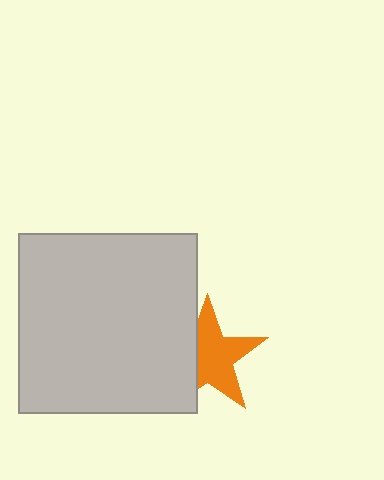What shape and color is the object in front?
The object in front is a light gray square.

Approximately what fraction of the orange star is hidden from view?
Roughly 33% of the orange star is hidden behind the light gray square.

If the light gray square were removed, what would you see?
You would see the complete orange star.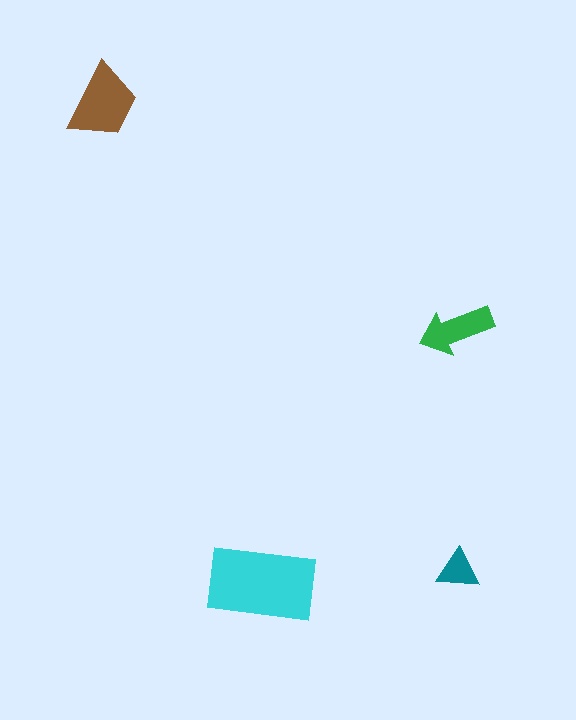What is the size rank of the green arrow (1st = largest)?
3rd.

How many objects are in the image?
There are 4 objects in the image.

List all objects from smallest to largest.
The teal triangle, the green arrow, the brown trapezoid, the cyan rectangle.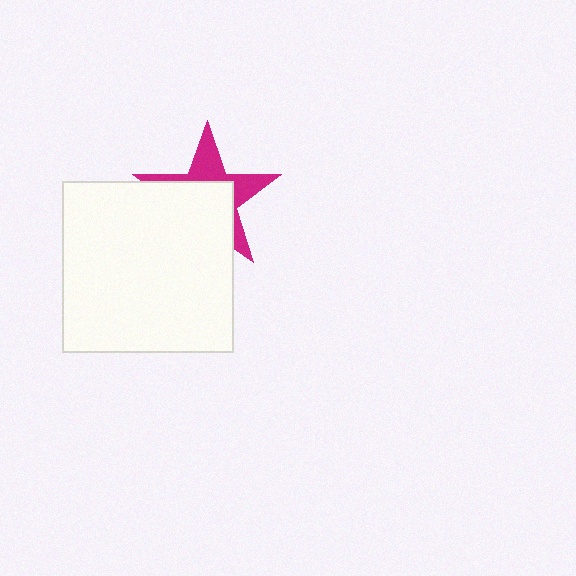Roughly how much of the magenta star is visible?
A small part of it is visible (roughly 44%).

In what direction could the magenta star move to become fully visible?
The magenta star could move up. That would shift it out from behind the white square entirely.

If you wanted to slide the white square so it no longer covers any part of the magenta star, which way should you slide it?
Slide it down — that is the most direct way to separate the two shapes.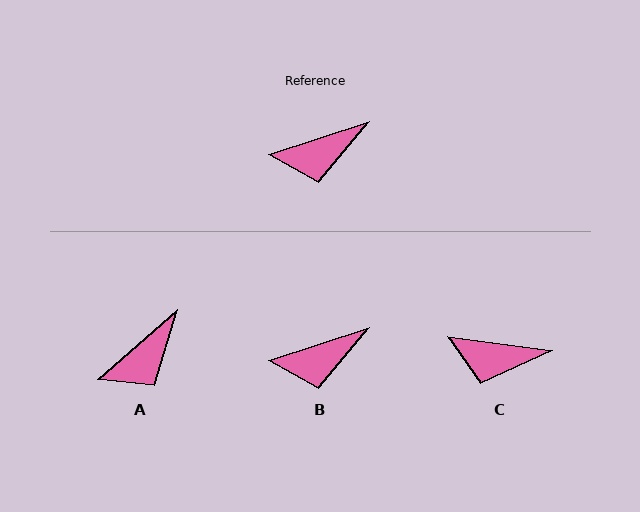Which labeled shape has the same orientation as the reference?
B.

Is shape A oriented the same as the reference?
No, it is off by about 23 degrees.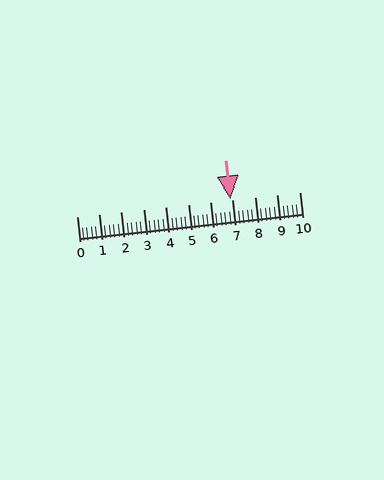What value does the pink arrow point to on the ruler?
The pink arrow points to approximately 6.9.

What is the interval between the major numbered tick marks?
The major tick marks are spaced 1 units apart.